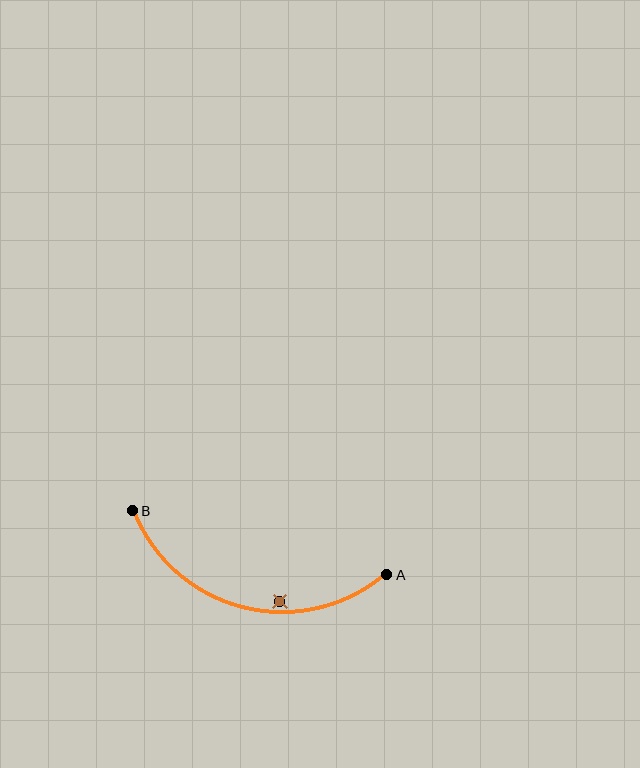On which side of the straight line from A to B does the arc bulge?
The arc bulges below the straight line connecting A and B.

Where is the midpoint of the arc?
The arc midpoint is the point on the curve farthest from the straight line joining A and B. It sits below that line.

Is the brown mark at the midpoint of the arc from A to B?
No — the brown mark does not lie on the arc at all. It sits slightly inside the curve.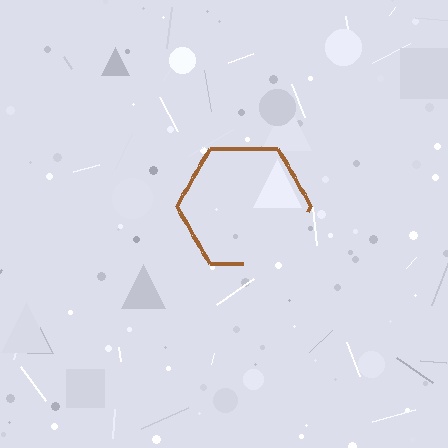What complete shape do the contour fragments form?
The contour fragments form a hexagon.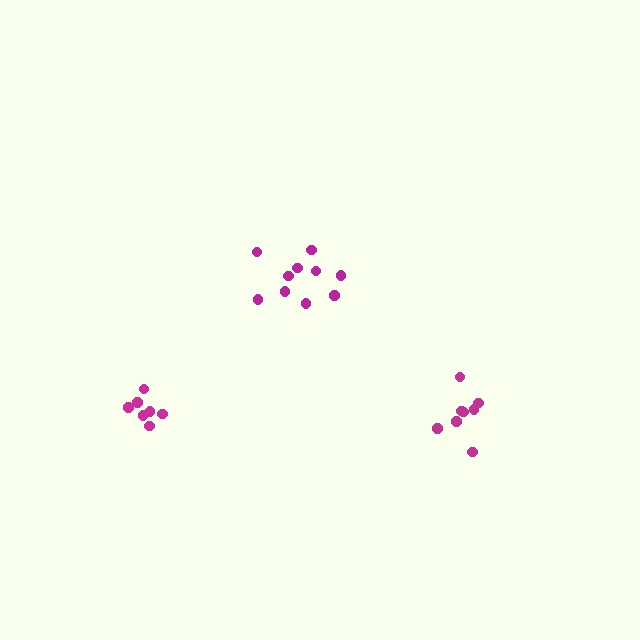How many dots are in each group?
Group 1: 10 dots, Group 2: 7 dots, Group 3: 8 dots (25 total).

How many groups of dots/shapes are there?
There are 3 groups.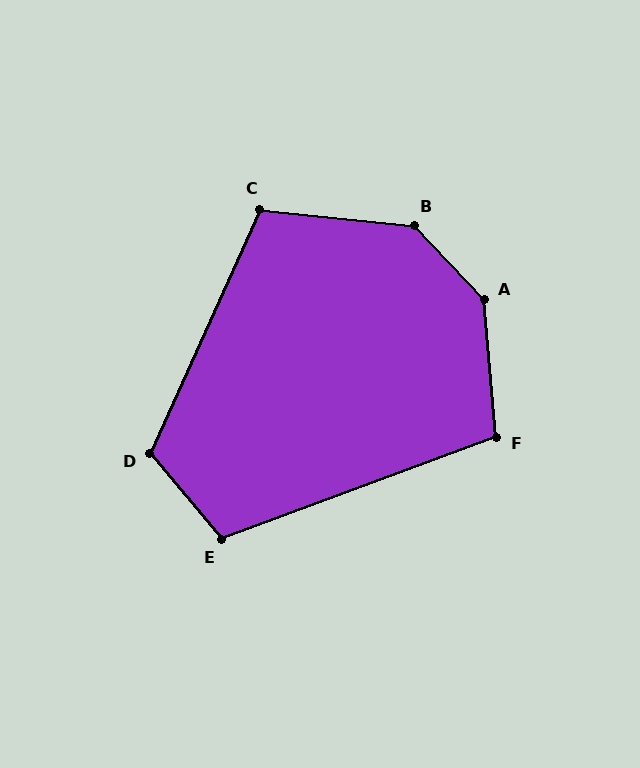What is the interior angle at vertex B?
Approximately 139 degrees (obtuse).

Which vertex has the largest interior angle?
A, at approximately 142 degrees.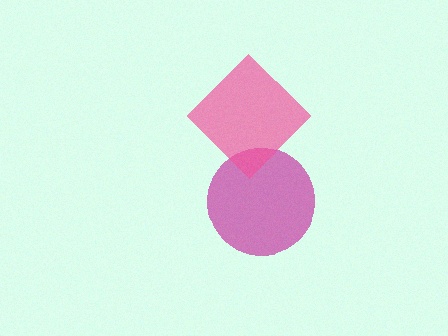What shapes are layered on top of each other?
The layered shapes are: a magenta circle, a pink diamond.